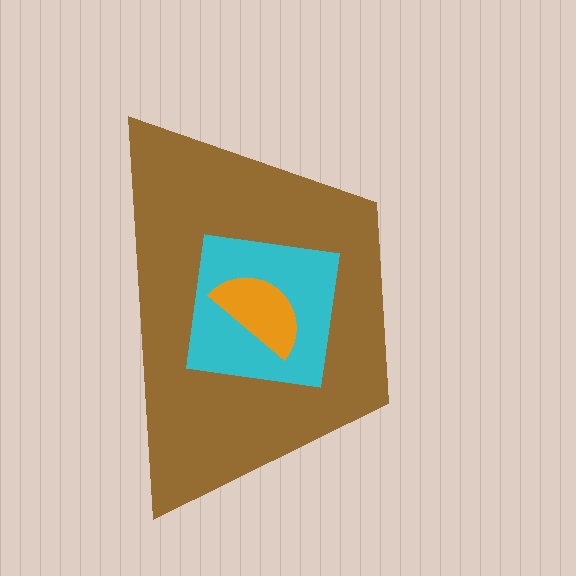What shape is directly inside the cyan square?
The orange semicircle.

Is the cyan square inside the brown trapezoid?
Yes.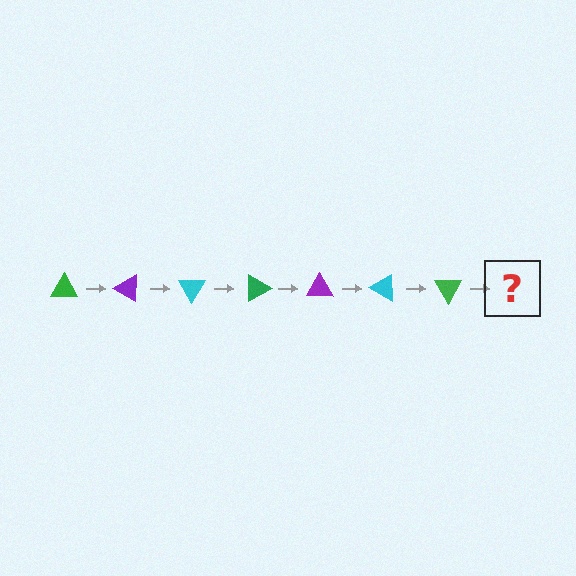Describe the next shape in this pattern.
It should be a purple triangle, rotated 210 degrees from the start.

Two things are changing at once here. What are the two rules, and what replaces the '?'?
The two rules are that it rotates 30 degrees each step and the color cycles through green, purple, and cyan. The '?' should be a purple triangle, rotated 210 degrees from the start.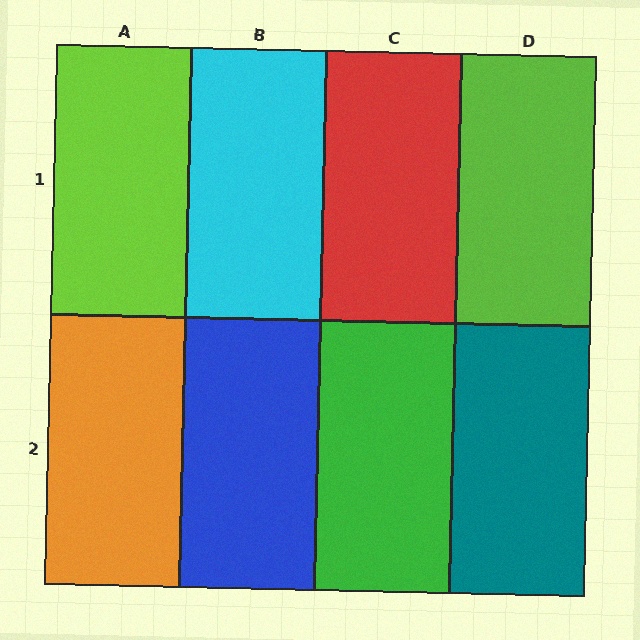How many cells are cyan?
1 cell is cyan.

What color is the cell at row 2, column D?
Teal.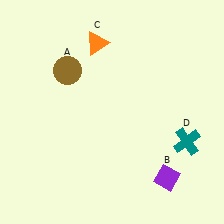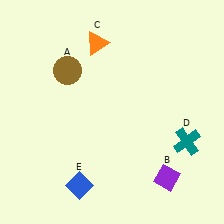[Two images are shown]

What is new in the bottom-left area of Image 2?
A blue diamond (E) was added in the bottom-left area of Image 2.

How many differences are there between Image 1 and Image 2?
There is 1 difference between the two images.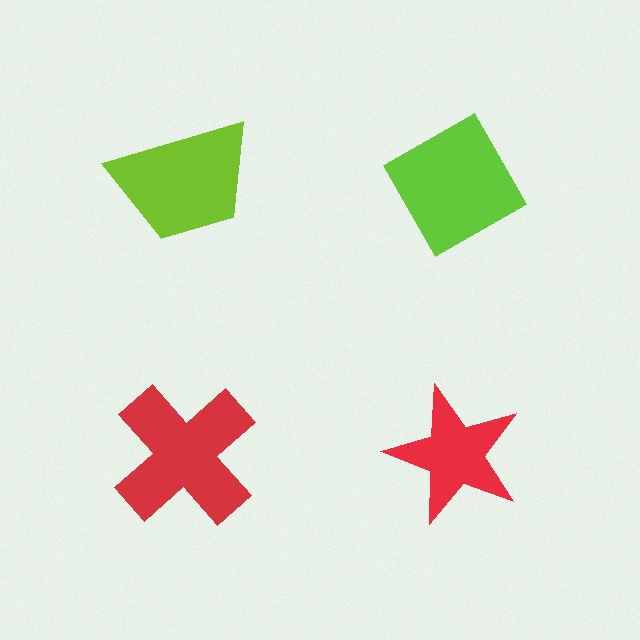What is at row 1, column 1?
A lime trapezoid.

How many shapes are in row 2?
2 shapes.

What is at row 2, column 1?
A red cross.